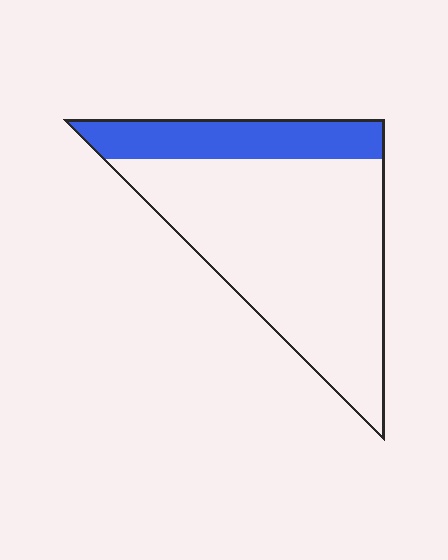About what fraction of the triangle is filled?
About one quarter (1/4).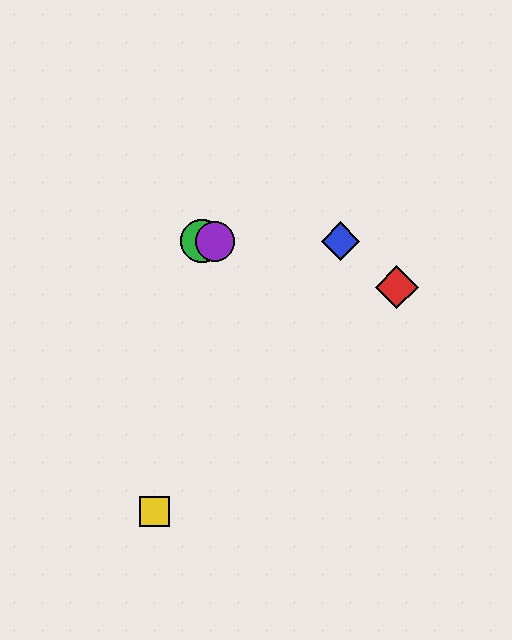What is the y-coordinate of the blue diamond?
The blue diamond is at y≈241.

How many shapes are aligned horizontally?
3 shapes (the blue diamond, the green circle, the purple circle) are aligned horizontally.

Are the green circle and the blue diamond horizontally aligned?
Yes, both are at y≈241.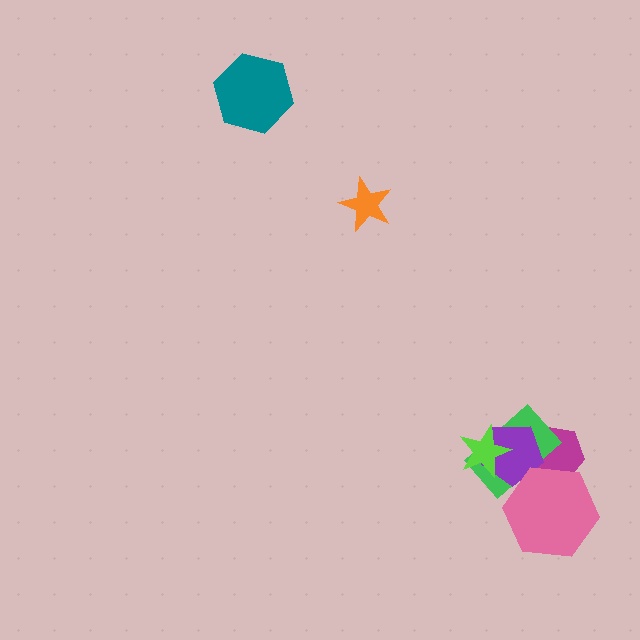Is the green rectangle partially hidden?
Yes, it is partially covered by another shape.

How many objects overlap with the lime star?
2 objects overlap with the lime star.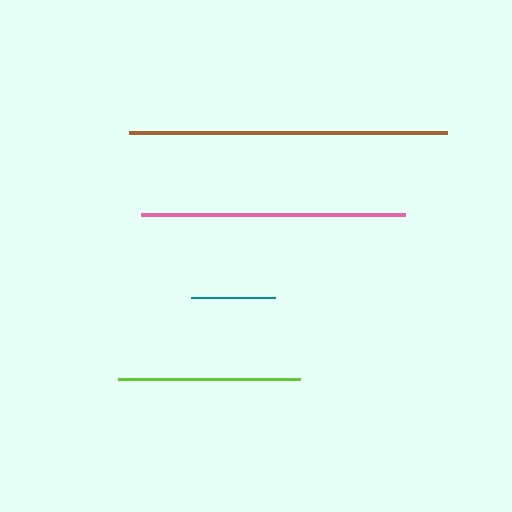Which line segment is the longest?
The brown line is the longest at approximately 318 pixels.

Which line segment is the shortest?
The teal line is the shortest at approximately 84 pixels.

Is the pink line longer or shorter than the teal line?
The pink line is longer than the teal line.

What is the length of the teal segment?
The teal segment is approximately 84 pixels long.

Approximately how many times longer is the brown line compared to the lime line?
The brown line is approximately 1.8 times the length of the lime line.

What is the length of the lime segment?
The lime segment is approximately 181 pixels long.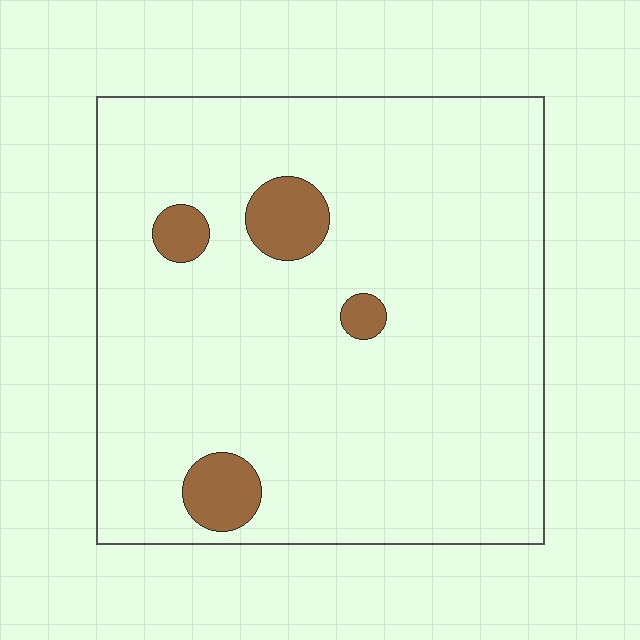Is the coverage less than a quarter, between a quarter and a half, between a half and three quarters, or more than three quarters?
Less than a quarter.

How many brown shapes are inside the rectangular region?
4.